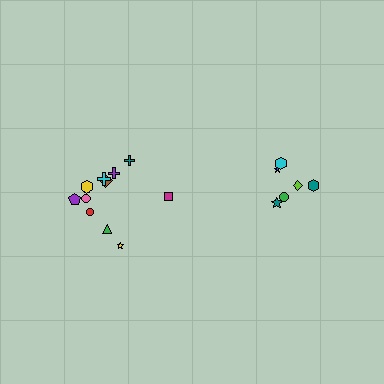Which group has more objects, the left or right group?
The left group.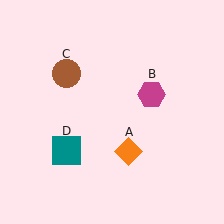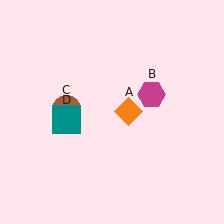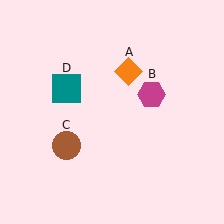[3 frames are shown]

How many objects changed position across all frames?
3 objects changed position: orange diamond (object A), brown circle (object C), teal square (object D).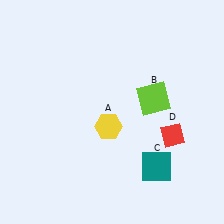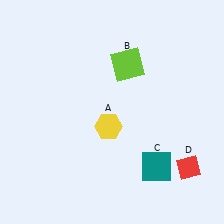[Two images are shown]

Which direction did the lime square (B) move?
The lime square (B) moved up.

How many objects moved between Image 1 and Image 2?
2 objects moved between the two images.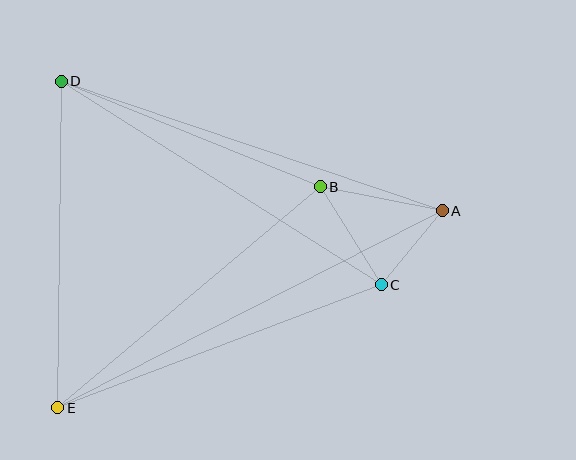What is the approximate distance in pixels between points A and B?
The distance between A and B is approximately 124 pixels.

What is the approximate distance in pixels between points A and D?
The distance between A and D is approximately 402 pixels.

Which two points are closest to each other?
Points A and C are closest to each other.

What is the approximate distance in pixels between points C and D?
The distance between C and D is approximately 379 pixels.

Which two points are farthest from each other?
Points A and E are farthest from each other.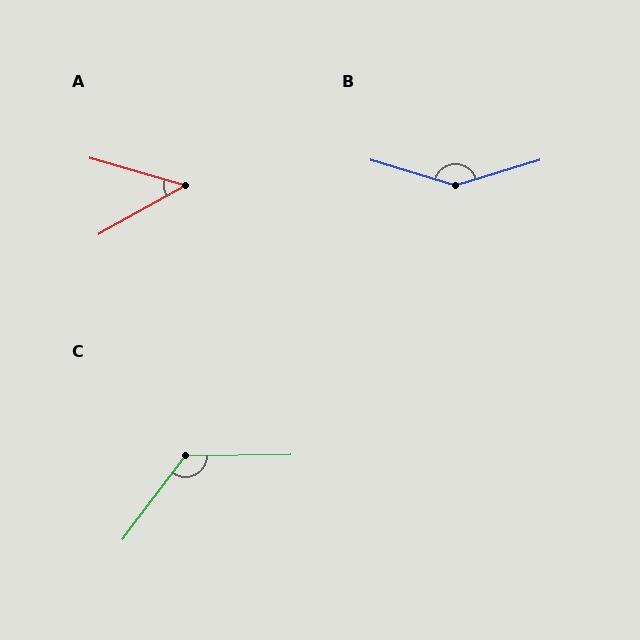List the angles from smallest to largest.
A (46°), C (128°), B (146°).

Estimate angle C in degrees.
Approximately 128 degrees.